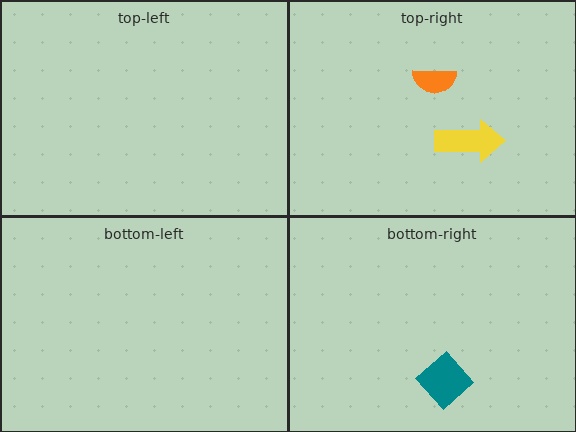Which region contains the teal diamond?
The bottom-right region.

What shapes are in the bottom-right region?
The teal diamond.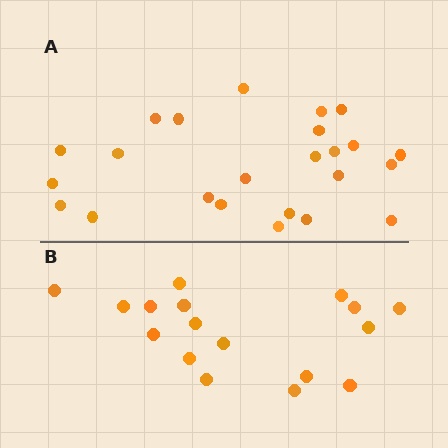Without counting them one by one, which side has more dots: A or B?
Region A (the top region) has more dots.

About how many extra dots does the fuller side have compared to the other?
Region A has roughly 8 or so more dots than region B.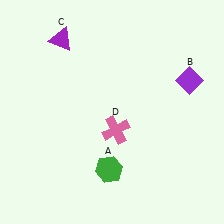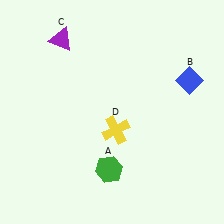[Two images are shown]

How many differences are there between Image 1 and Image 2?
There are 2 differences between the two images.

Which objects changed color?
B changed from purple to blue. D changed from pink to yellow.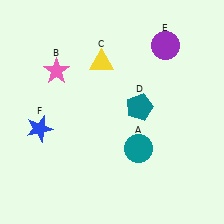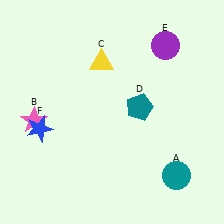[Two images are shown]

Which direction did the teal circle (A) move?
The teal circle (A) moved right.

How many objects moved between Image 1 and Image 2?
2 objects moved between the two images.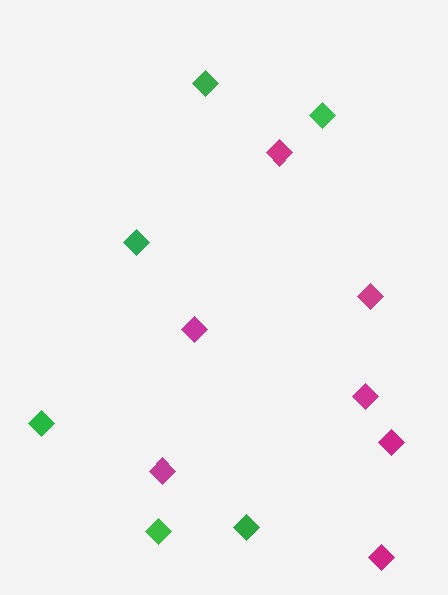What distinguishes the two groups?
There are 2 groups: one group of green diamonds (6) and one group of magenta diamonds (7).